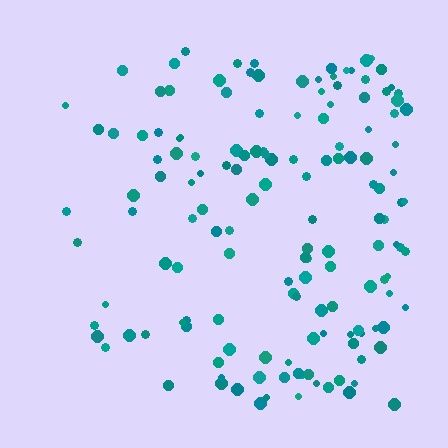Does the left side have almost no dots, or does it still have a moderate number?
Still a moderate number, just noticeably fewer than the right.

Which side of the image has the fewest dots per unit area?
The left.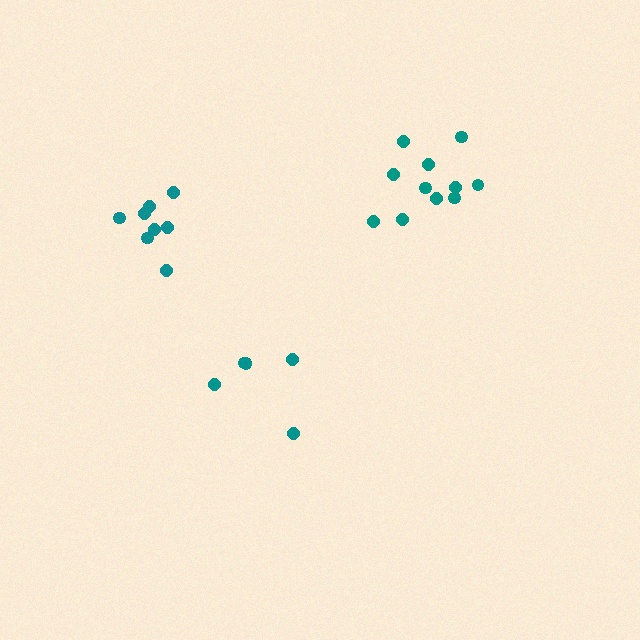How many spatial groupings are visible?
There are 3 spatial groupings.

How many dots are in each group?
Group 1: 5 dots, Group 2: 11 dots, Group 3: 8 dots (24 total).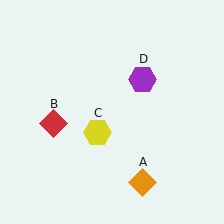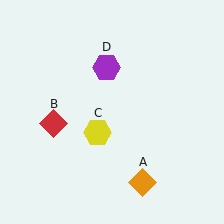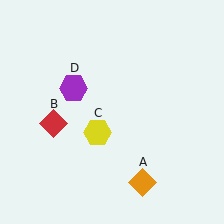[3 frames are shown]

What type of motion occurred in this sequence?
The purple hexagon (object D) rotated counterclockwise around the center of the scene.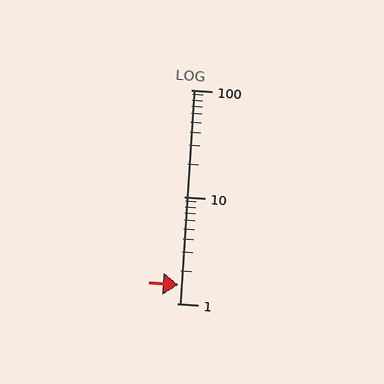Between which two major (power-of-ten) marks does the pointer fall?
The pointer is between 1 and 10.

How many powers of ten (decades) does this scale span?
The scale spans 2 decades, from 1 to 100.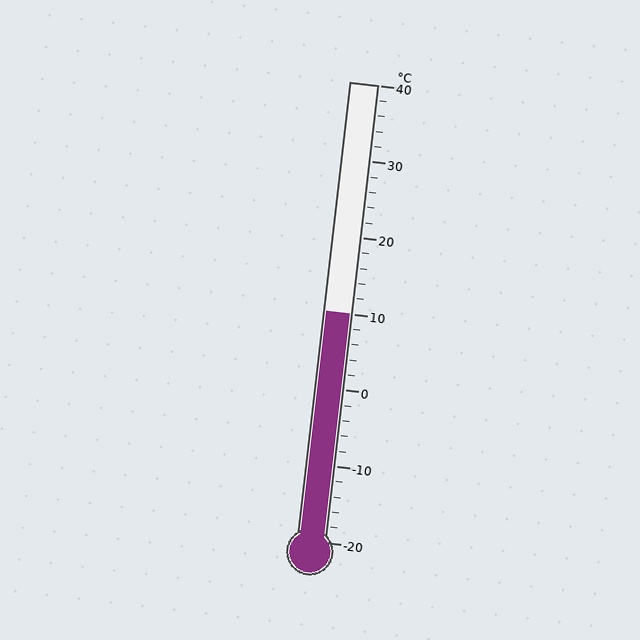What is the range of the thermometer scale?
The thermometer scale ranges from -20°C to 40°C.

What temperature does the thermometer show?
The thermometer shows approximately 10°C.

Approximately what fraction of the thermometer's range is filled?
The thermometer is filled to approximately 50% of its range.